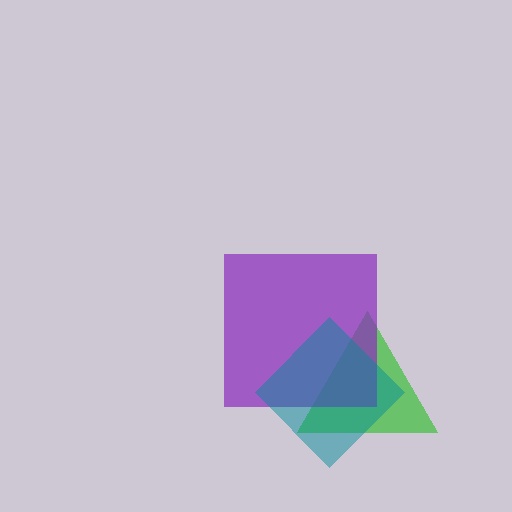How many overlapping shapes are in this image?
There are 3 overlapping shapes in the image.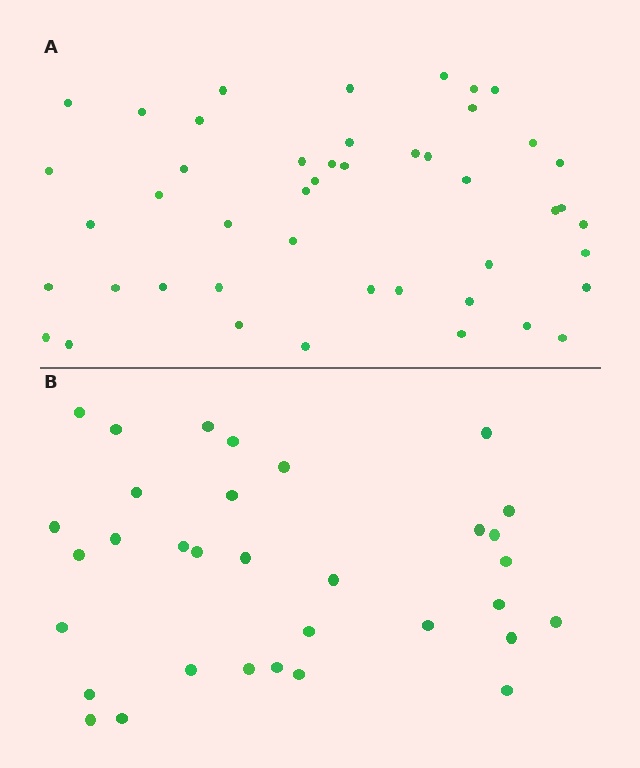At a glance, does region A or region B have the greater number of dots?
Region A (the top region) has more dots.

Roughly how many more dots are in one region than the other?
Region A has approximately 15 more dots than region B.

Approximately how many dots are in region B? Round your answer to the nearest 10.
About 30 dots. (The exact count is 33, which rounds to 30.)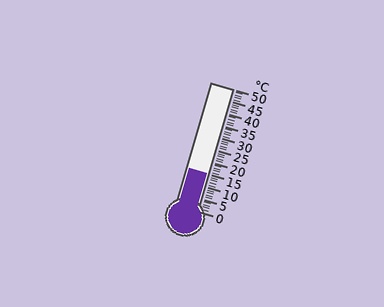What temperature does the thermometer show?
The thermometer shows approximately 15°C.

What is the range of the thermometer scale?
The thermometer scale ranges from 0°C to 50°C.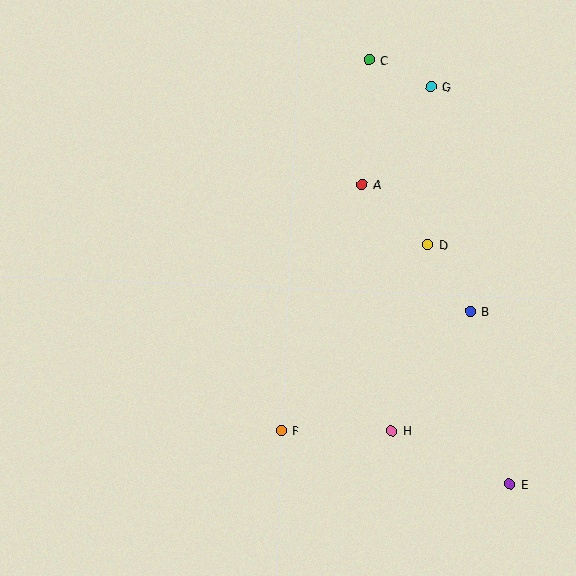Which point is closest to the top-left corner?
Point C is closest to the top-left corner.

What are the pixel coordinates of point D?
Point D is at (428, 245).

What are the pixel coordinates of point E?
Point E is at (510, 484).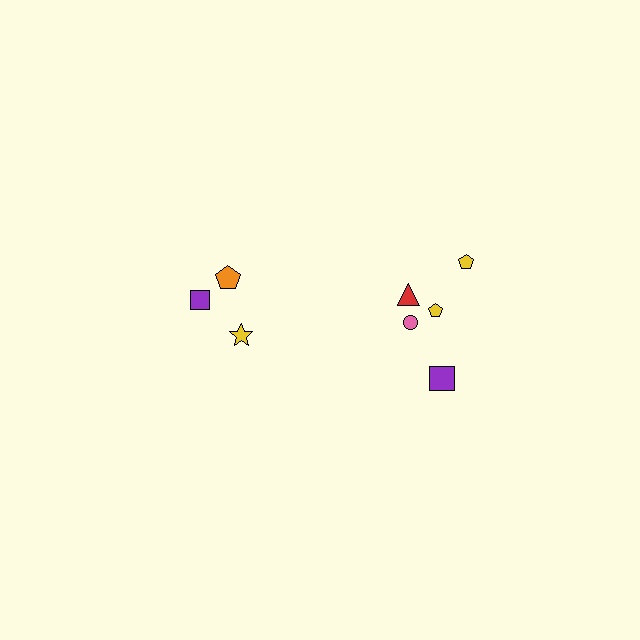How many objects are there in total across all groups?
There are 8 objects.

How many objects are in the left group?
There are 3 objects.